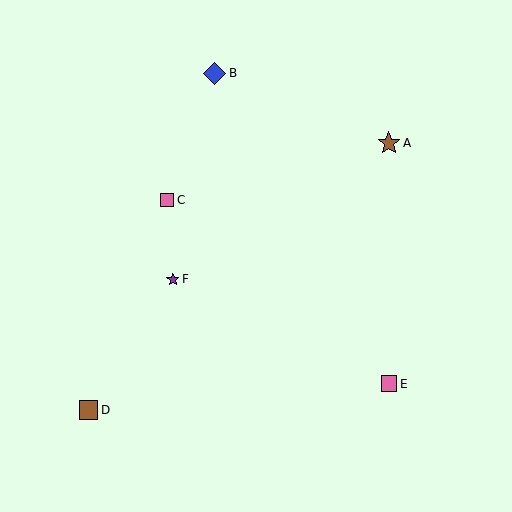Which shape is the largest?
The brown star (labeled A) is the largest.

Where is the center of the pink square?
The center of the pink square is at (167, 200).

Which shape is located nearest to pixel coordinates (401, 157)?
The brown star (labeled A) at (389, 143) is nearest to that location.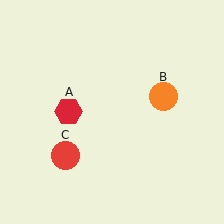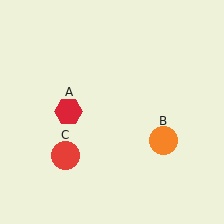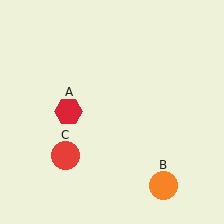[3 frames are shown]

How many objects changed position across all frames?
1 object changed position: orange circle (object B).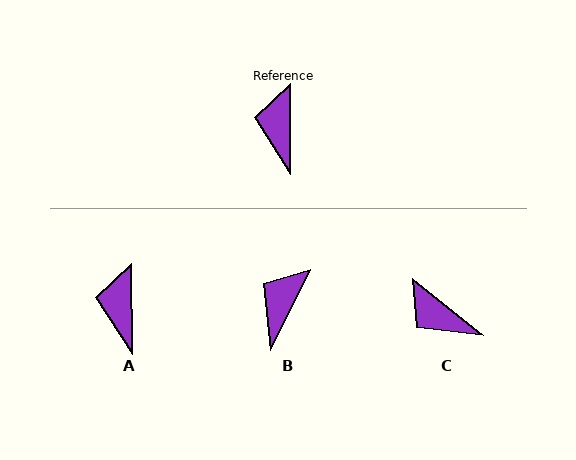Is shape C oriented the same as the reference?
No, it is off by about 51 degrees.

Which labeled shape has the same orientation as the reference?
A.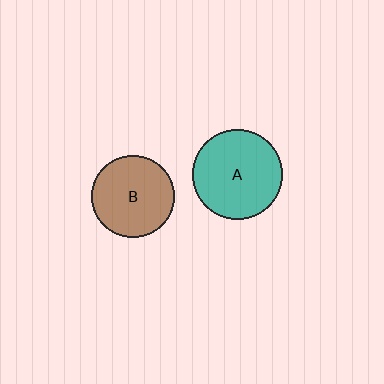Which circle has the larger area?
Circle A (teal).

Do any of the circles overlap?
No, none of the circles overlap.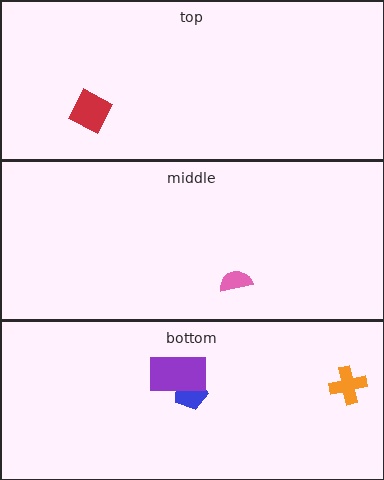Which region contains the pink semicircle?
The middle region.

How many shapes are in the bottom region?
3.